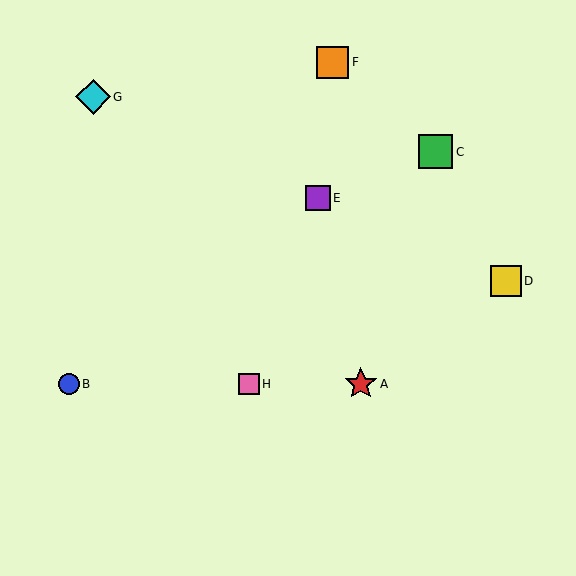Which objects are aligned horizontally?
Objects A, B, H are aligned horizontally.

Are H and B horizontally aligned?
Yes, both are at y≈384.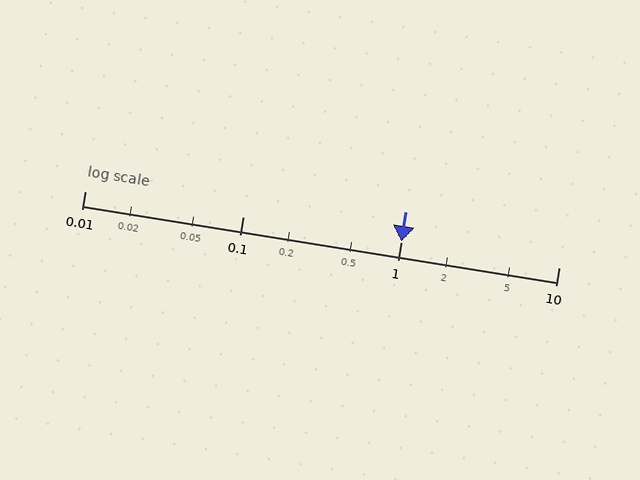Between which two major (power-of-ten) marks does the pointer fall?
The pointer is between 1 and 10.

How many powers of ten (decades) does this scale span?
The scale spans 3 decades, from 0.01 to 10.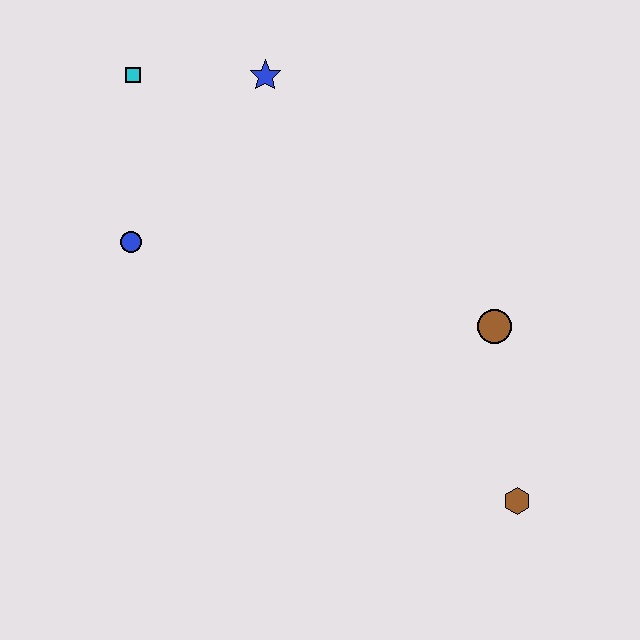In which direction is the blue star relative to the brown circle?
The blue star is above the brown circle.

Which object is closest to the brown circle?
The brown hexagon is closest to the brown circle.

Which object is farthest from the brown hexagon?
The cyan square is farthest from the brown hexagon.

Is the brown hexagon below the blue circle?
Yes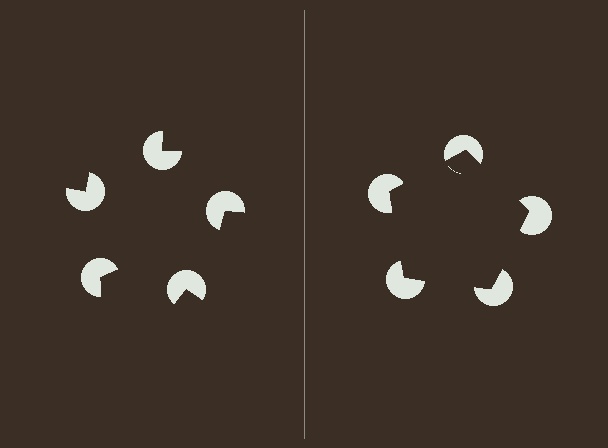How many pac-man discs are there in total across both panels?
10 — 5 on each side.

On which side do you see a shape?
An illusory pentagon appears on the right side. On the left side the wedge cuts are rotated, so no coherent shape forms.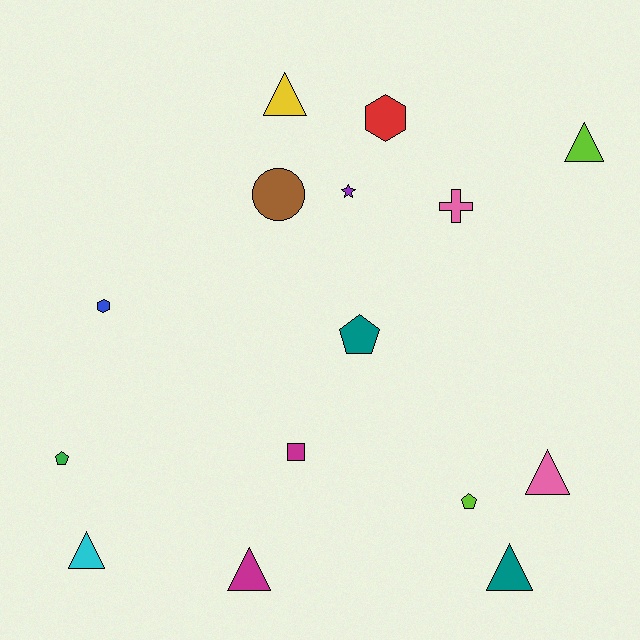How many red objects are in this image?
There is 1 red object.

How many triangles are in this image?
There are 6 triangles.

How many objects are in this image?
There are 15 objects.